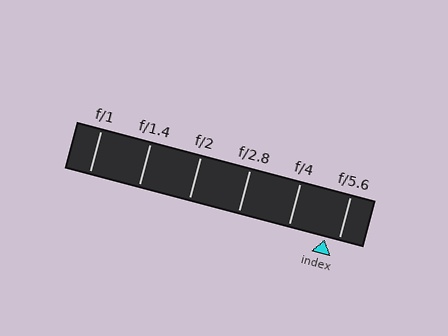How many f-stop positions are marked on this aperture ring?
There are 6 f-stop positions marked.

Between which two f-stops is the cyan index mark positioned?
The index mark is between f/4 and f/5.6.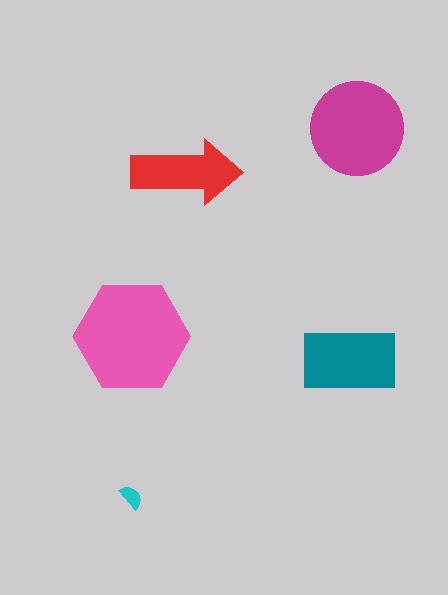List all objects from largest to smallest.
The pink hexagon, the magenta circle, the teal rectangle, the red arrow, the cyan semicircle.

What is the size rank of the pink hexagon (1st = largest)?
1st.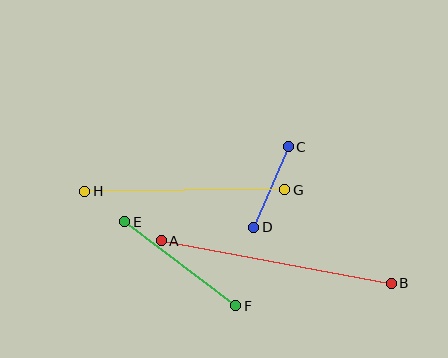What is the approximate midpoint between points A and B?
The midpoint is at approximately (276, 262) pixels.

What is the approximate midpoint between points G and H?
The midpoint is at approximately (185, 191) pixels.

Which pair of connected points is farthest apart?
Points A and B are farthest apart.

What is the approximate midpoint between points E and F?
The midpoint is at approximately (180, 264) pixels.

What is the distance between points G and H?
The distance is approximately 200 pixels.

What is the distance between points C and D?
The distance is approximately 88 pixels.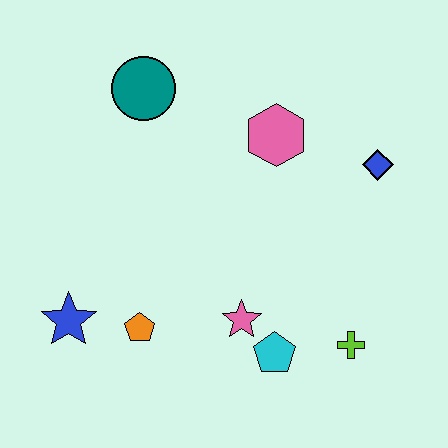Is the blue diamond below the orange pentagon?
No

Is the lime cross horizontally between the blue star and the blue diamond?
Yes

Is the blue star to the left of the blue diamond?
Yes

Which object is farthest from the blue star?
The blue diamond is farthest from the blue star.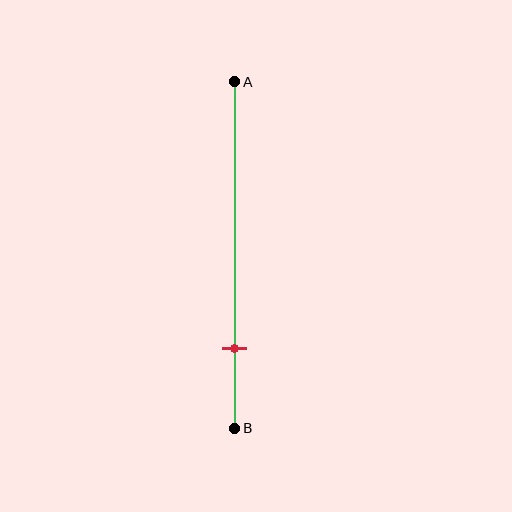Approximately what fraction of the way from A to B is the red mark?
The red mark is approximately 75% of the way from A to B.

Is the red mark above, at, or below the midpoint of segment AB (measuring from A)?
The red mark is below the midpoint of segment AB.